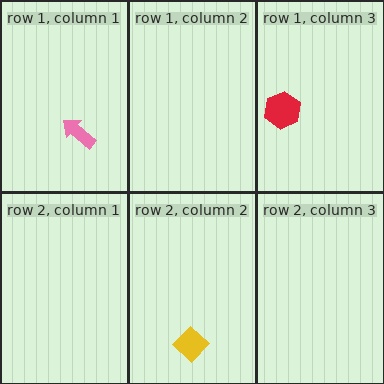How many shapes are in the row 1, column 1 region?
1.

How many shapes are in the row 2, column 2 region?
1.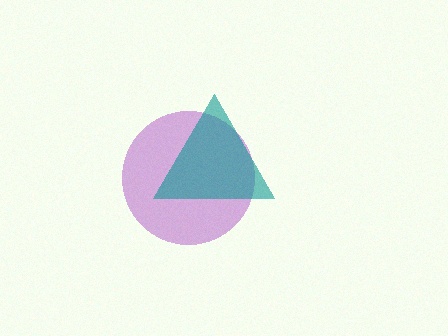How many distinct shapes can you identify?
There are 2 distinct shapes: a purple circle, a teal triangle.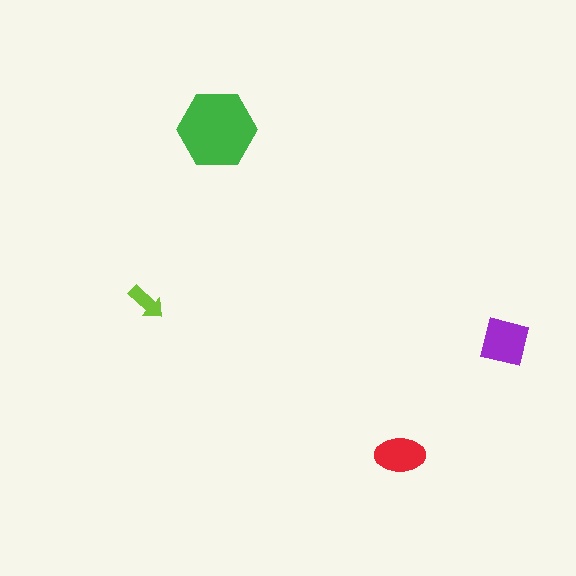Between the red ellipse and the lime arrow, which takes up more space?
The red ellipse.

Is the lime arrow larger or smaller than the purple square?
Smaller.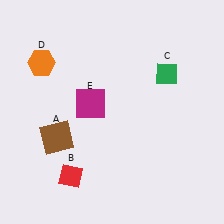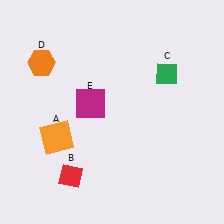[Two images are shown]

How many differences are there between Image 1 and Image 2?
There is 1 difference between the two images.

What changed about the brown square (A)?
In Image 1, A is brown. In Image 2, it changed to orange.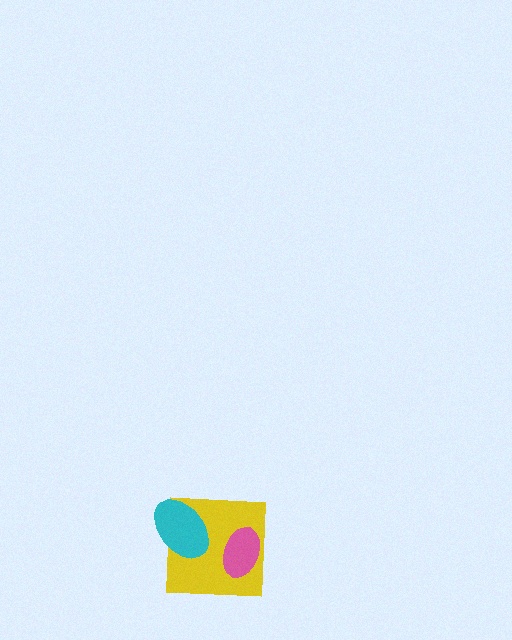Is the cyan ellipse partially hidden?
No, no other shape covers it.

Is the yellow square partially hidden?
Yes, it is partially covered by another shape.